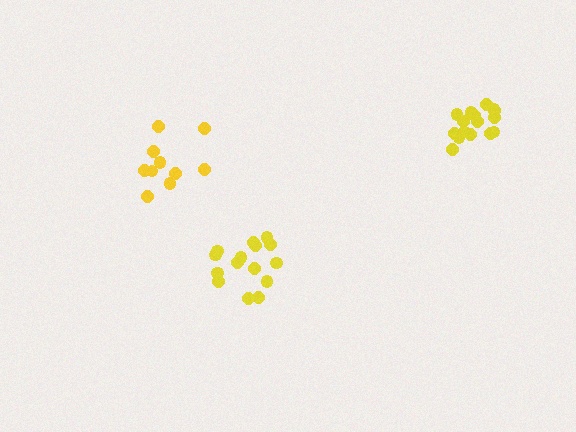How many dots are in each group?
Group 1: 15 dots, Group 2: 10 dots, Group 3: 16 dots (41 total).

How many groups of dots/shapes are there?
There are 3 groups.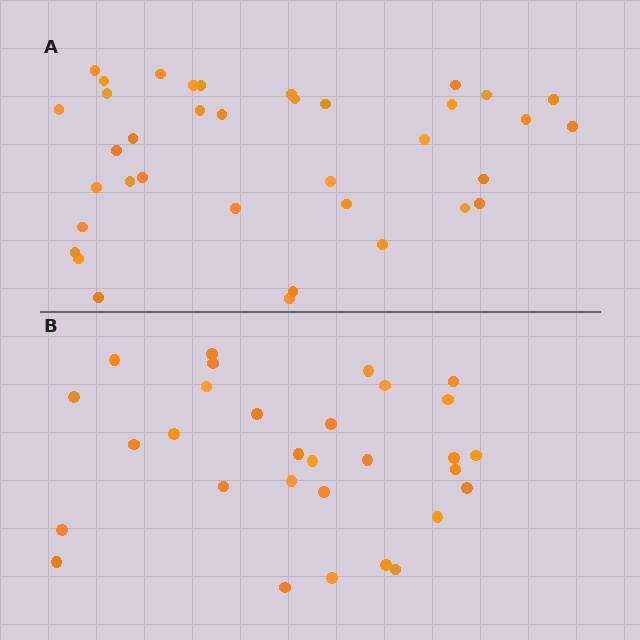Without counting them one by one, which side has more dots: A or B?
Region A (the top region) has more dots.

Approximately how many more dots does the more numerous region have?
Region A has roughly 8 or so more dots than region B.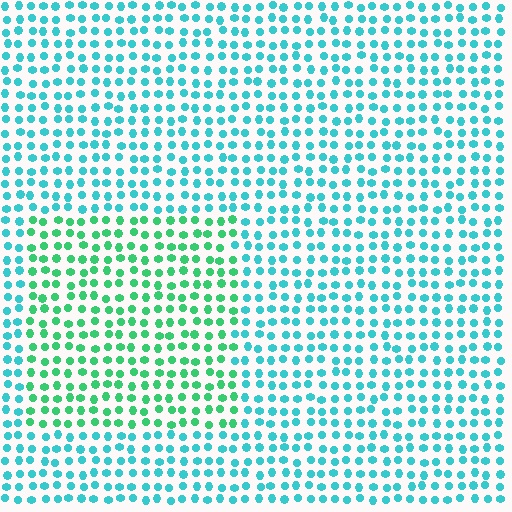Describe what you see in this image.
The image is filled with small cyan elements in a uniform arrangement. A rectangle-shaped region is visible where the elements are tinted to a slightly different hue, forming a subtle color boundary.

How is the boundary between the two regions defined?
The boundary is defined purely by a slight shift in hue (about 38 degrees). Spacing, size, and orientation are identical on both sides.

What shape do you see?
I see a rectangle.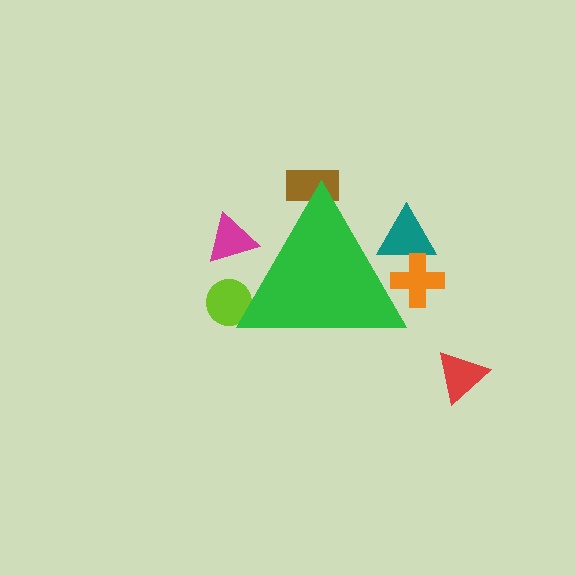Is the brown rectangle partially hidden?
Yes, the brown rectangle is partially hidden behind the green triangle.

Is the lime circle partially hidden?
Yes, the lime circle is partially hidden behind the green triangle.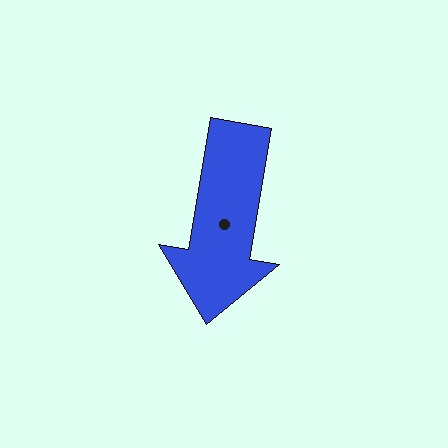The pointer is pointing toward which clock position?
Roughly 6 o'clock.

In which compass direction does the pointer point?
South.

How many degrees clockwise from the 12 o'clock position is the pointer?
Approximately 190 degrees.